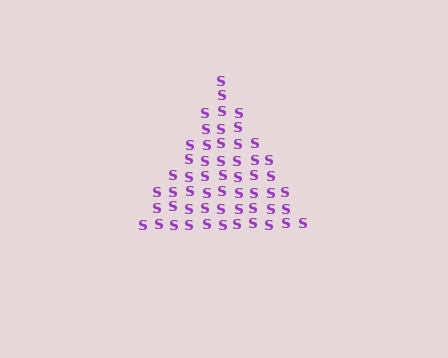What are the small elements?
The small elements are letter S's.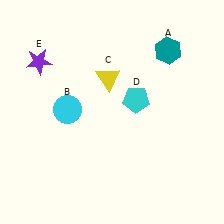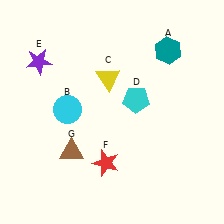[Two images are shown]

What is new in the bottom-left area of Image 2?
A red star (F) was added in the bottom-left area of Image 2.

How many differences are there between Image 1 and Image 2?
There are 2 differences between the two images.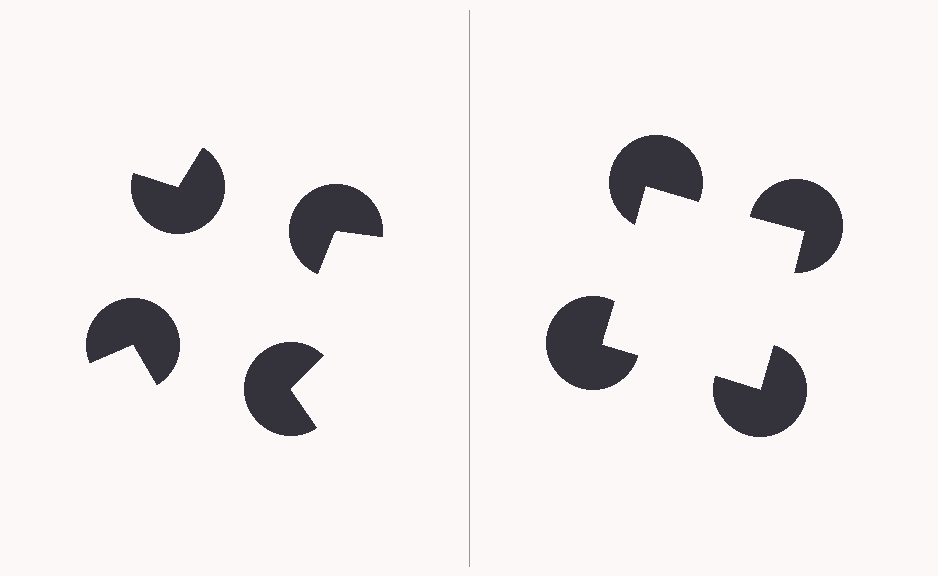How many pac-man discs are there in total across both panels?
8 — 4 on each side.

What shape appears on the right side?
An illusory square.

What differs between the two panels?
The pac-man discs are positioned identically on both sides; only the wedge orientations differ. On the right they align to a square; on the left they are misaligned.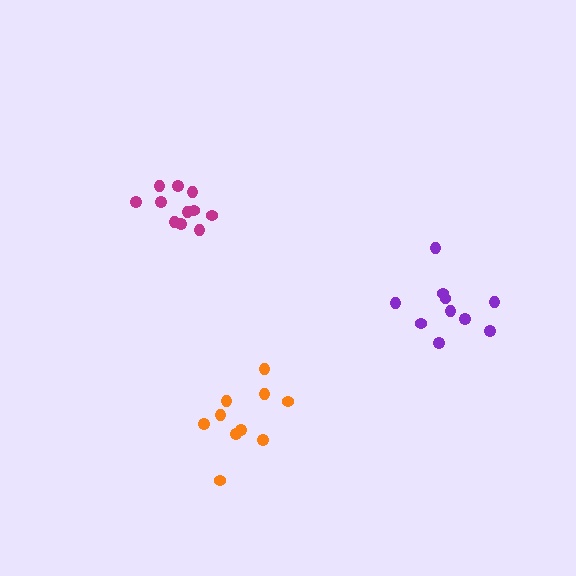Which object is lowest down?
The orange cluster is bottommost.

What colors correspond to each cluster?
The clusters are colored: orange, purple, magenta.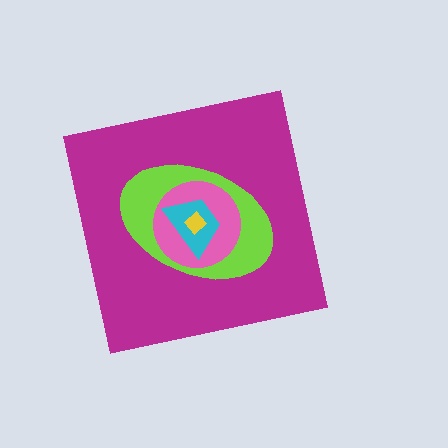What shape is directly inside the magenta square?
The lime ellipse.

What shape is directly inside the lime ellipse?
The pink circle.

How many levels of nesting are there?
5.